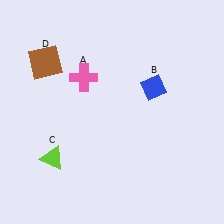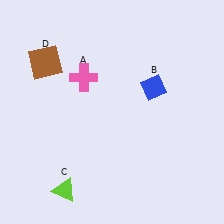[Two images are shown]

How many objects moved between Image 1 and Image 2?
1 object moved between the two images.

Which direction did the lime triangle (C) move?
The lime triangle (C) moved down.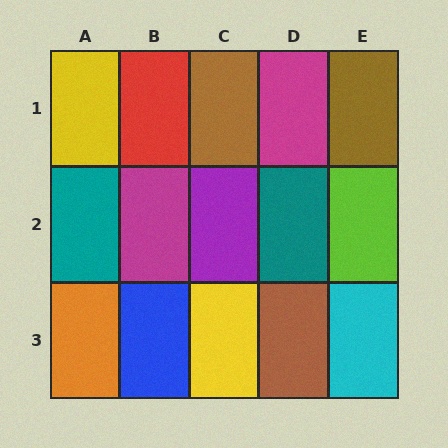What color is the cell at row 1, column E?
Brown.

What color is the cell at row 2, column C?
Purple.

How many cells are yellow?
2 cells are yellow.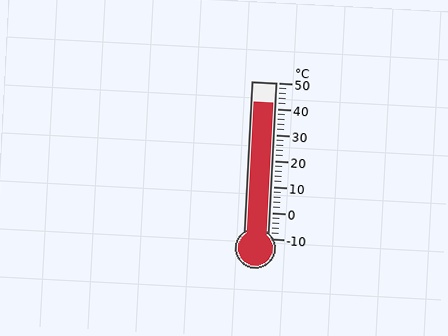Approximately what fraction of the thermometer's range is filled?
The thermometer is filled to approximately 85% of its range.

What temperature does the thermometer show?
The thermometer shows approximately 42°C.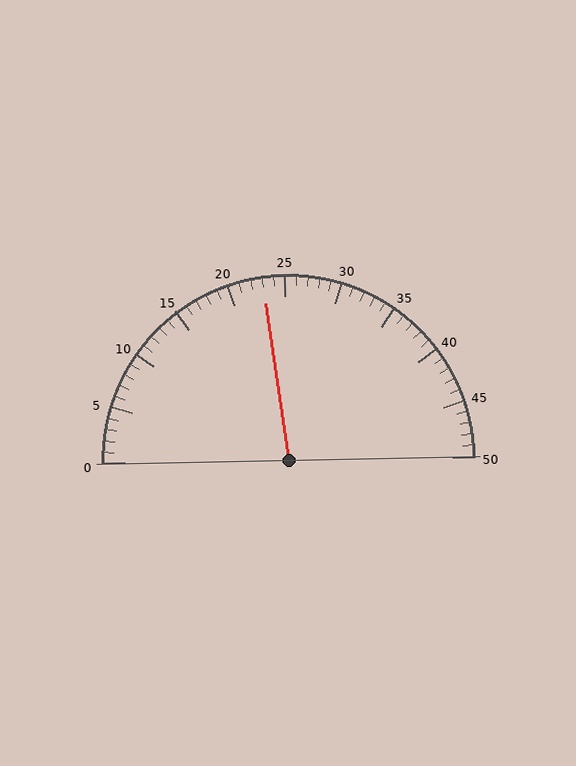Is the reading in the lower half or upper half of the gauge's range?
The reading is in the lower half of the range (0 to 50).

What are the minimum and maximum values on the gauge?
The gauge ranges from 0 to 50.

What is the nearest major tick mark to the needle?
The nearest major tick mark is 25.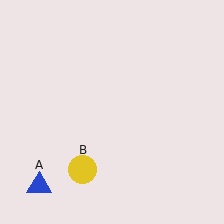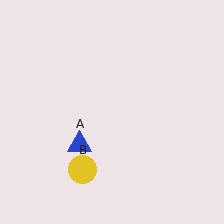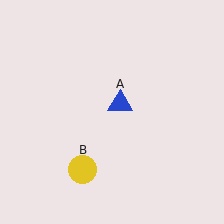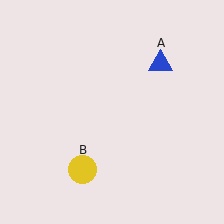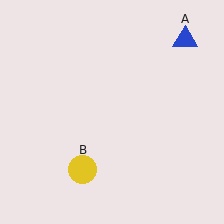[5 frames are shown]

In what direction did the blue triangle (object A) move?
The blue triangle (object A) moved up and to the right.